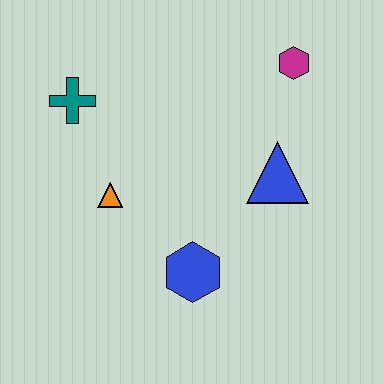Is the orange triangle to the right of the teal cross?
Yes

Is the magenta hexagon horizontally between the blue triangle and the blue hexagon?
No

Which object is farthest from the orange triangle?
The magenta hexagon is farthest from the orange triangle.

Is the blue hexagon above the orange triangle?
No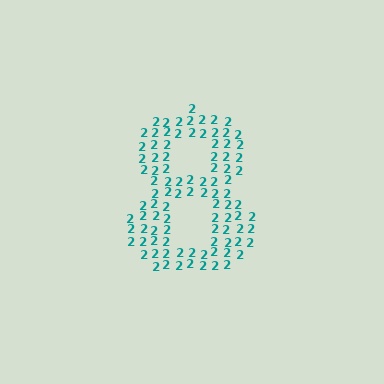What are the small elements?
The small elements are digit 2's.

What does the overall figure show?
The overall figure shows the digit 8.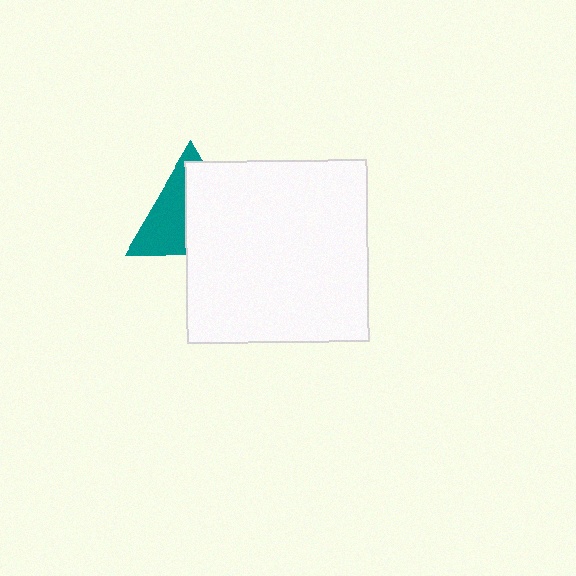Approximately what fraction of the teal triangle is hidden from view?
Roughly 57% of the teal triangle is hidden behind the white square.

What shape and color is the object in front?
The object in front is a white square.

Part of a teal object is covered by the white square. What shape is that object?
It is a triangle.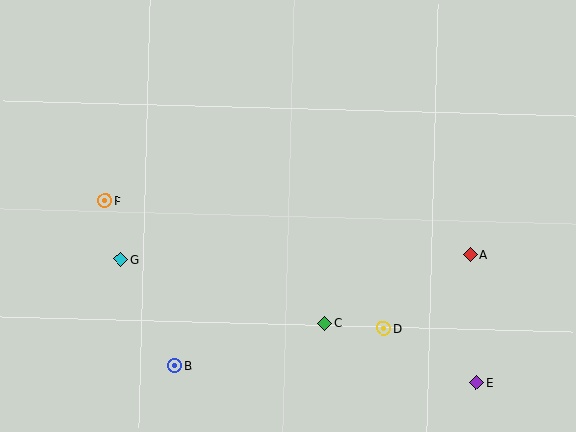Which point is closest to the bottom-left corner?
Point B is closest to the bottom-left corner.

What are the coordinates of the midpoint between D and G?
The midpoint between D and G is at (252, 294).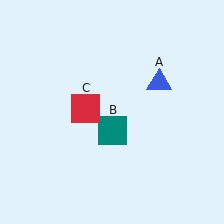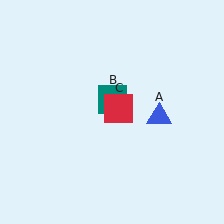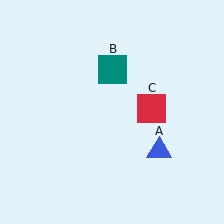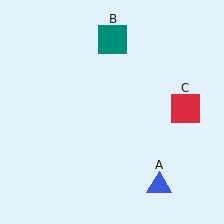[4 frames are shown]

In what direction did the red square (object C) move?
The red square (object C) moved right.